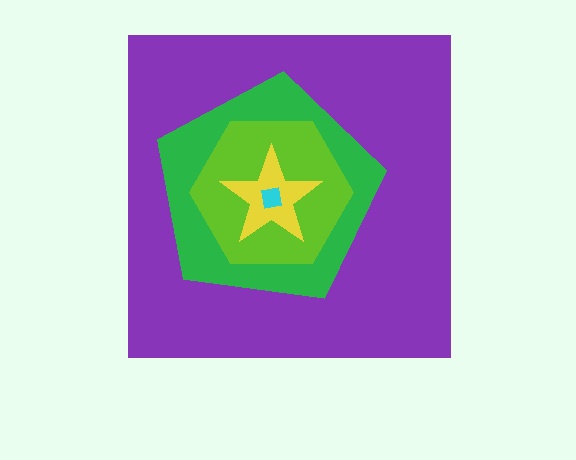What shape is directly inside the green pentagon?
The lime hexagon.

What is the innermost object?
The cyan square.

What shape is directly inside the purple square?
The green pentagon.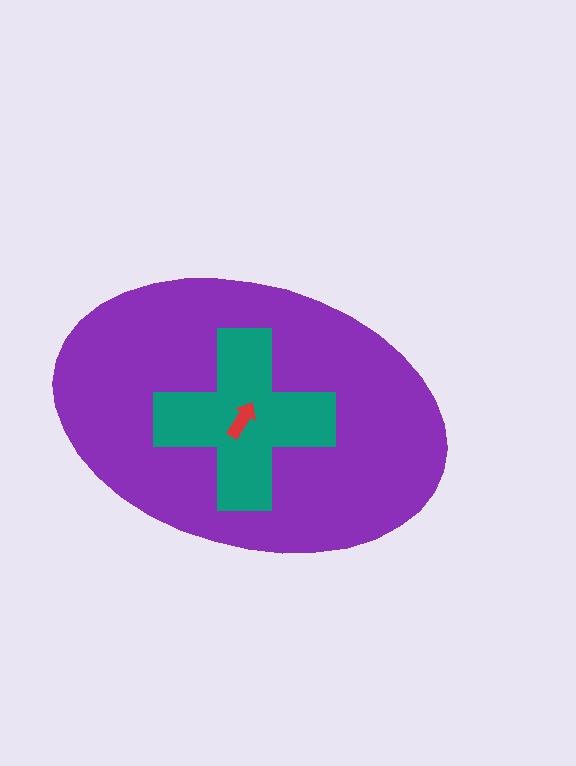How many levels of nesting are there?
3.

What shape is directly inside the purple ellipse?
The teal cross.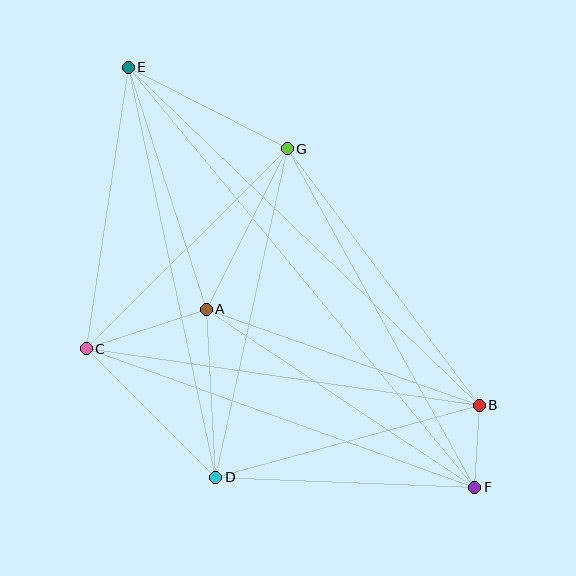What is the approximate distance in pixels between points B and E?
The distance between B and E is approximately 487 pixels.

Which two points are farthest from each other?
Points E and F are farthest from each other.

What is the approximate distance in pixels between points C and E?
The distance between C and E is approximately 285 pixels.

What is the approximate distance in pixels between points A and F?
The distance between A and F is approximately 322 pixels.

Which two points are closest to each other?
Points B and F are closest to each other.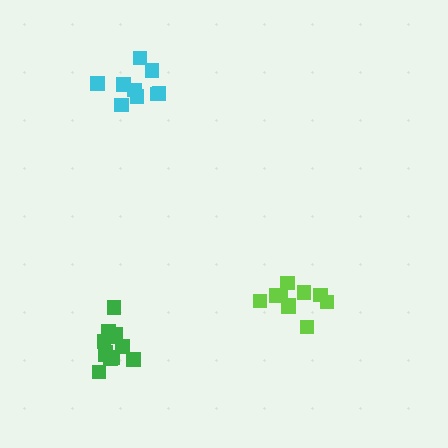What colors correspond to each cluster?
The clusters are colored: cyan, lime, green.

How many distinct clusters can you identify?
There are 3 distinct clusters.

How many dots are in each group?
Group 1: 11 dots, Group 2: 10 dots, Group 3: 12 dots (33 total).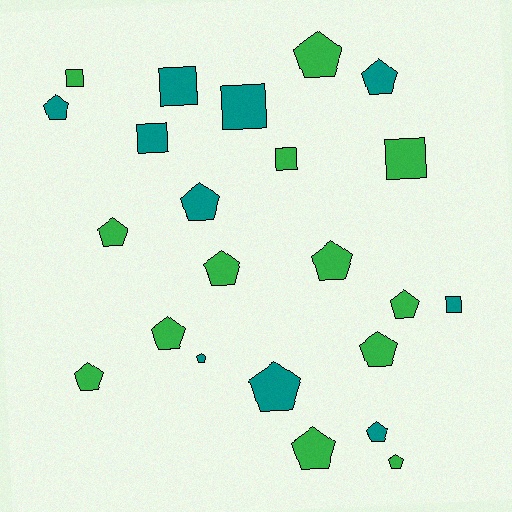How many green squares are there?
There are 3 green squares.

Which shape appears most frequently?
Pentagon, with 16 objects.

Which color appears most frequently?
Green, with 13 objects.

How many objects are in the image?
There are 23 objects.